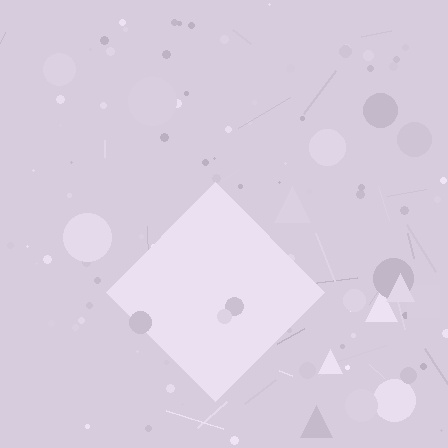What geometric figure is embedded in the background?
A diamond is embedded in the background.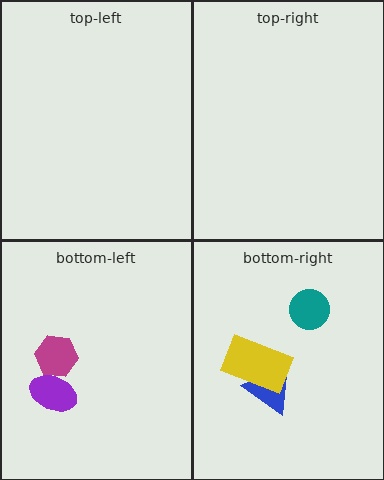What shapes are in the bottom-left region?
The magenta hexagon, the purple ellipse.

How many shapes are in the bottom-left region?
2.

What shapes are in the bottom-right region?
The teal circle, the blue triangle, the yellow rectangle.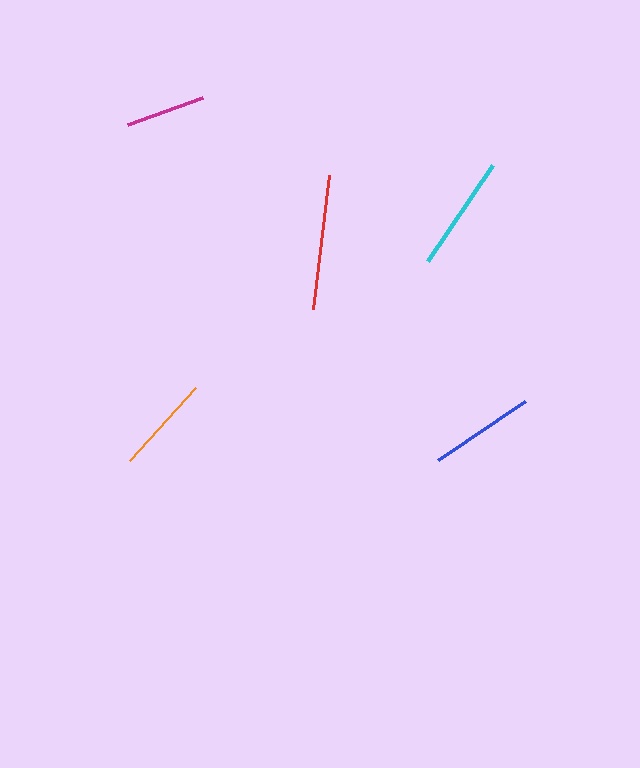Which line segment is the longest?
The red line is the longest at approximately 135 pixels.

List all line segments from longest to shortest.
From longest to shortest: red, cyan, blue, orange, magenta.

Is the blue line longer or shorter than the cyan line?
The cyan line is longer than the blue line.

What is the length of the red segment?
The red segment is approximately 135 pixels long.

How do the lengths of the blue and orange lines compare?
The blue and orange lines are approximately the same length.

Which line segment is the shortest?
The magenta line is the shortest at approximately 80 pixels.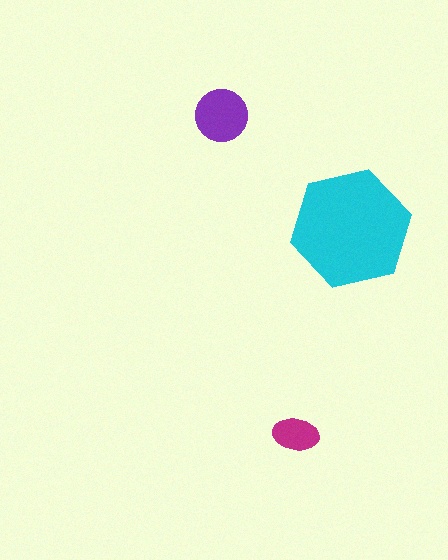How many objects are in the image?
There are 3 objects in the image.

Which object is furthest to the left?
The purple circle is leftmost.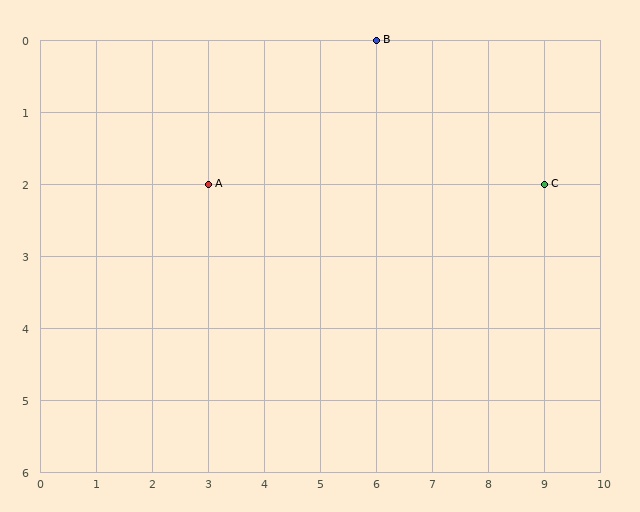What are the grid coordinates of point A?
Point A is at grid coordinates (3, 2).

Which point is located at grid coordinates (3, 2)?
Point A is at (3, 2).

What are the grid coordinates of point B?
Point B is at grid coordinates (6, 0).